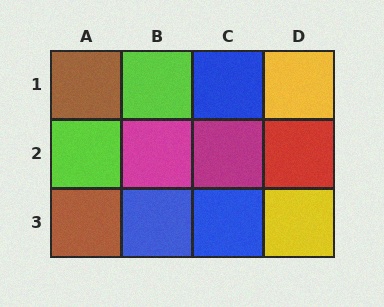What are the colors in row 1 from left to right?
Brown, lime, blue, yellow.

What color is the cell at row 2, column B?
Magenta.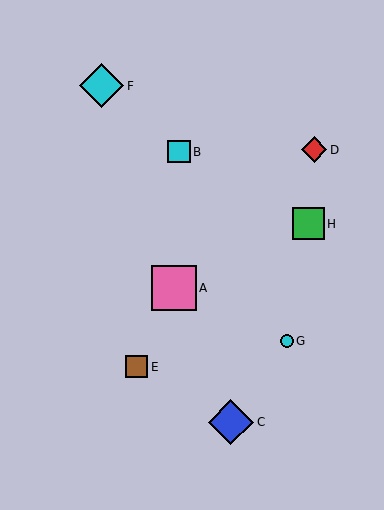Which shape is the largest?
The blue diamond (labeled C) is the largest.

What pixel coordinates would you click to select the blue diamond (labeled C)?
Click at (231, 422) to select the blue diamond C.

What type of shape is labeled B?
Shape B is a cyan square.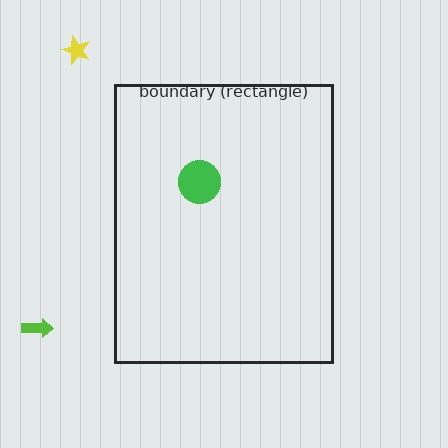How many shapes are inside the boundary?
1 inside, 2 outside.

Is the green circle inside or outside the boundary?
Inside.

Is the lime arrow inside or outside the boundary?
Outside.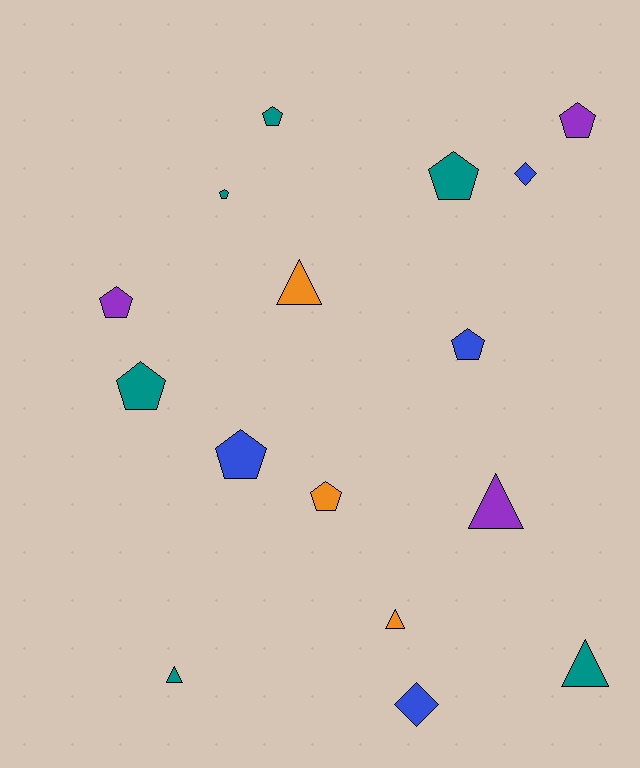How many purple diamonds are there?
There are no purple diamonds.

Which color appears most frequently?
Teal, with 6 objects.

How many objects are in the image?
There are 16 objects.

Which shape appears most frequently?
Pentagon, with 9 objects.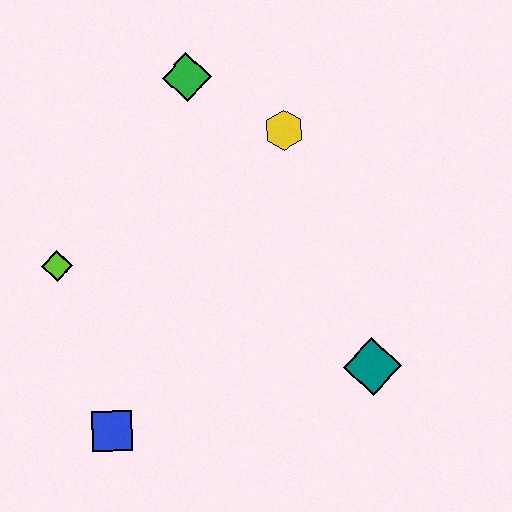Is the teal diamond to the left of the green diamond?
No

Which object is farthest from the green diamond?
The blue square is farthest from the green diamond.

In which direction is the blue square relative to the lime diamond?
The blue square is below the lime diamond.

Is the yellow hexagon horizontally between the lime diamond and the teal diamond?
Yes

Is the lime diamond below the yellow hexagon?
Yes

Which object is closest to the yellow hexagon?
The green diamond is closest to the yellow hexagon.